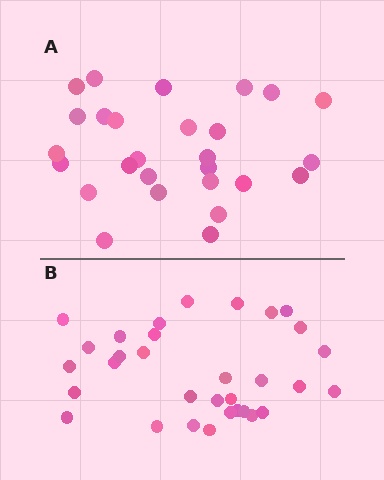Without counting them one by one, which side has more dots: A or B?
Region B (the bottom region) has more dots.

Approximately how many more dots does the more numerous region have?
Region B has about 5 more dots than region A.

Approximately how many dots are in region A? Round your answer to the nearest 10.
About 30 dots. (The exact count is 27, which rounds to 30.)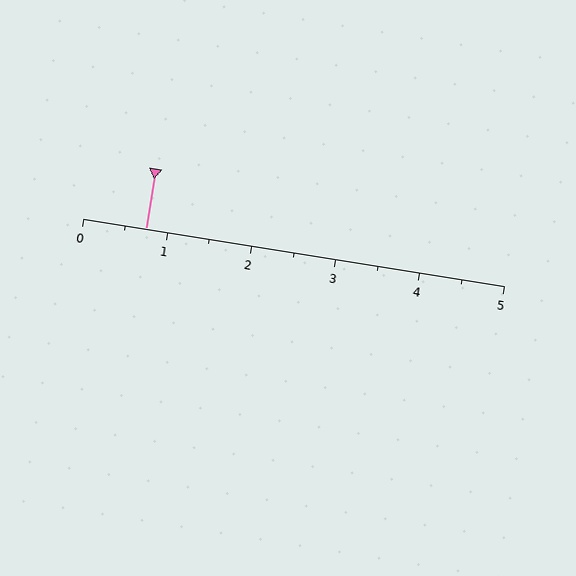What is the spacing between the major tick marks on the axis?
The major ticks are spaced 1 apart.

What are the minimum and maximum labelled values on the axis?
The axis runs from 0 to 5.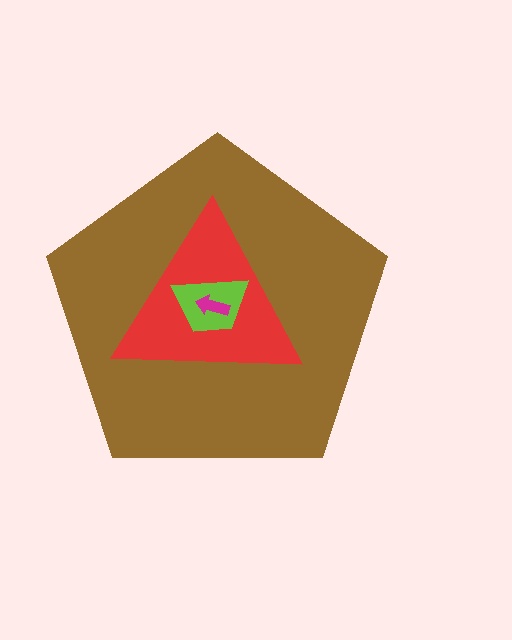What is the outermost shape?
The brown pentagon.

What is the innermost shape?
The magenta arrow.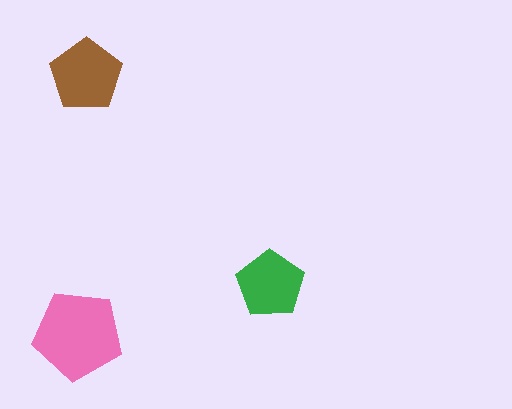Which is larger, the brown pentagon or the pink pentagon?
The pink one.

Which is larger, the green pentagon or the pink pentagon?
The pink one.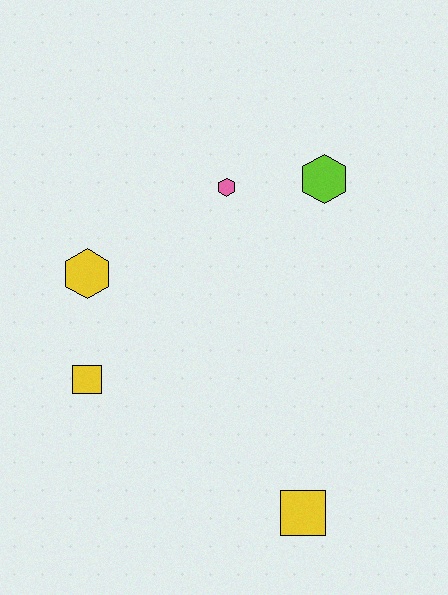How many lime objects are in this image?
There is 1 lime object.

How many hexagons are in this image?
There are 3 hexagons.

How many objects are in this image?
There are 5 objects.